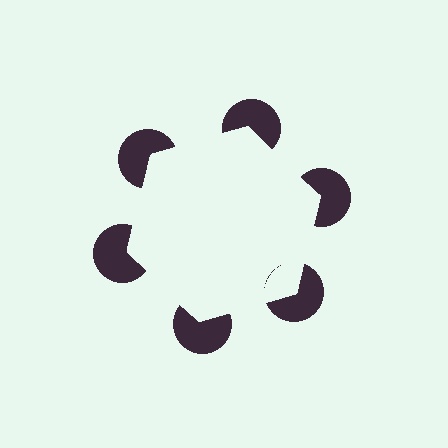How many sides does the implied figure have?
6 sides.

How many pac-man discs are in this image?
There are 6 — one at each vertex of the illusory hexagon.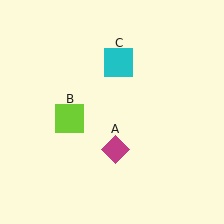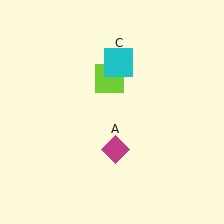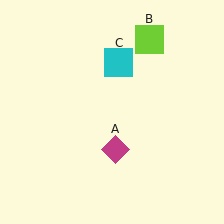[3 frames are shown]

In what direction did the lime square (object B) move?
The lime square (object B) moved up and to the right.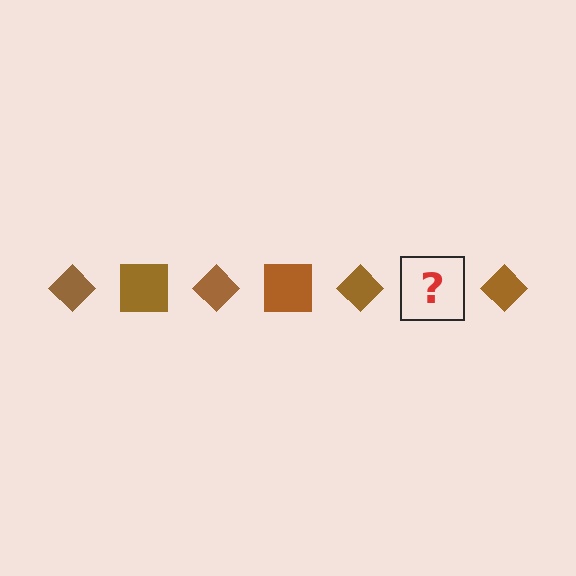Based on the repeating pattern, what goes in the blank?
The blank should be a brown square.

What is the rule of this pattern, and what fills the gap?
The rule is that the pattern cycles through diamond, square shapes in brown. The gap should be filled with a brown square.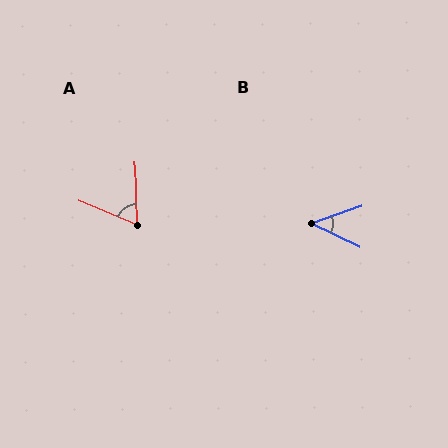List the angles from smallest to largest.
B (45°), A (66°).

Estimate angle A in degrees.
Approximately 66 degrees.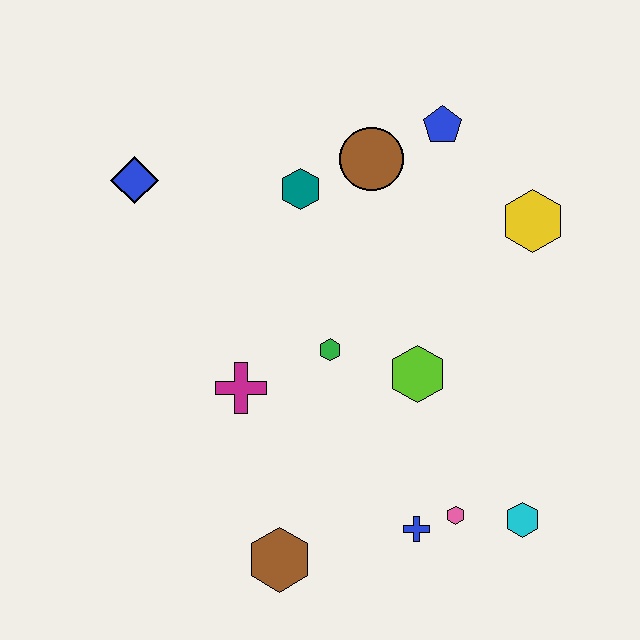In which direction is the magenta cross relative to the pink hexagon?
The magenta cross is to the left of the pink hexagon.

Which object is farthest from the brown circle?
The brown hexagon is farthest from the brown circle.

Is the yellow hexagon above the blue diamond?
No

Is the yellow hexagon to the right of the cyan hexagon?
Yes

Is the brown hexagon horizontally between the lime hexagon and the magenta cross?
Yes